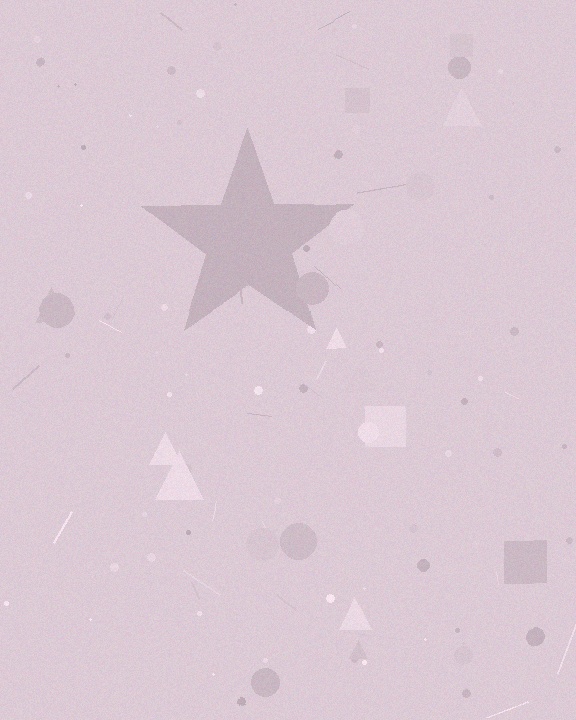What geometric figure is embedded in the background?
A star is embedded in the background.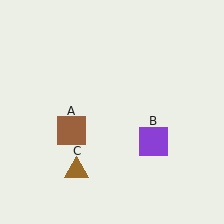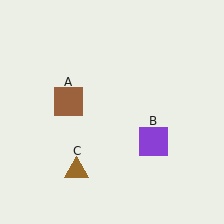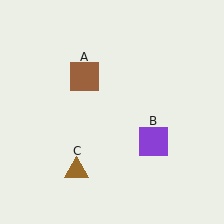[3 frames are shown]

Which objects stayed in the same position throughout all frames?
Purple square (object B) and brown triangle (object C) remained stationary.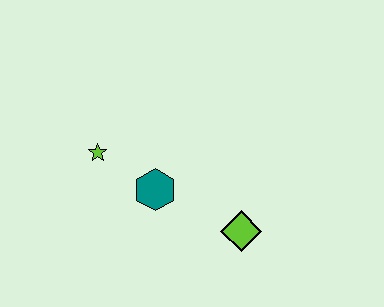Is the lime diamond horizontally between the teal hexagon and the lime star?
No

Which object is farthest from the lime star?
The lime diamond is farthest from the lime star.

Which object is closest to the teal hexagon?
The lime star is closest to the teal hexagon.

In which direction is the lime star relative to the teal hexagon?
The lime star is to the left of the teal hexagon.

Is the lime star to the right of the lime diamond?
No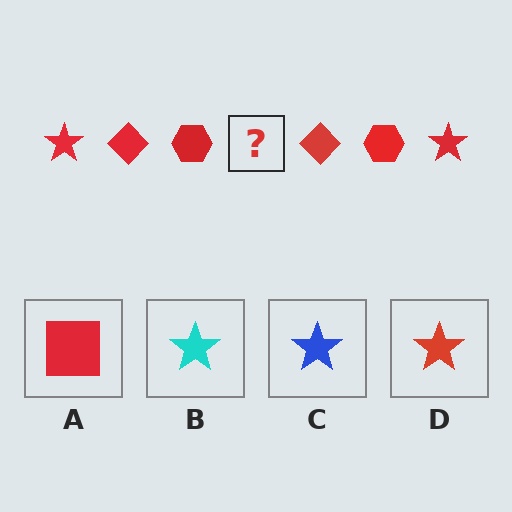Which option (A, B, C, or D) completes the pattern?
D.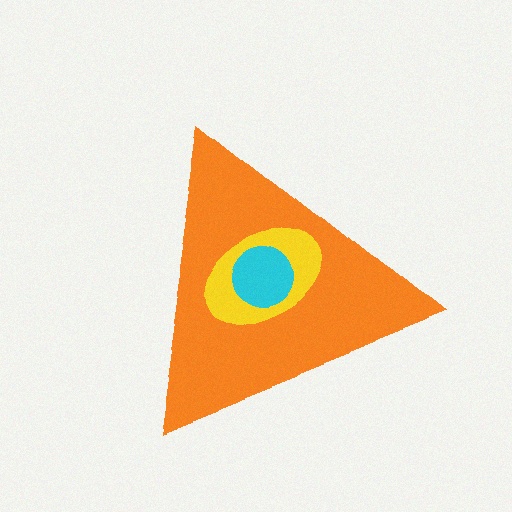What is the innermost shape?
The cyan circle.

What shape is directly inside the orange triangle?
The yellow ellipse.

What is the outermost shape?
The orange triangle.